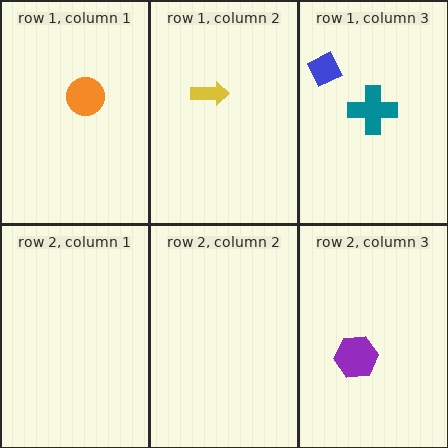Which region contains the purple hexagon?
The row 2, column 3 region.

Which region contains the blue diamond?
The row 1, column 3 region.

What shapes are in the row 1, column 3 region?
The teal cross, the blue diamond.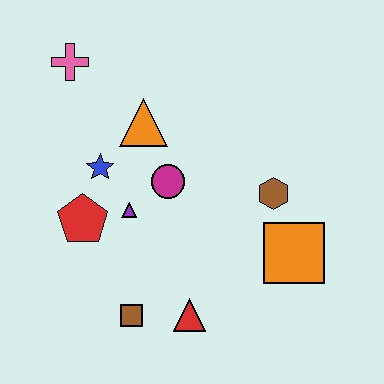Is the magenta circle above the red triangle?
Yes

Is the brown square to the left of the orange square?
Yes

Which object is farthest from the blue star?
The orange square is farthest from the blue star.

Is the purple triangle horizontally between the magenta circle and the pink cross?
Yes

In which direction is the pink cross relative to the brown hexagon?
The pink cross is to the left of the brown hexagon.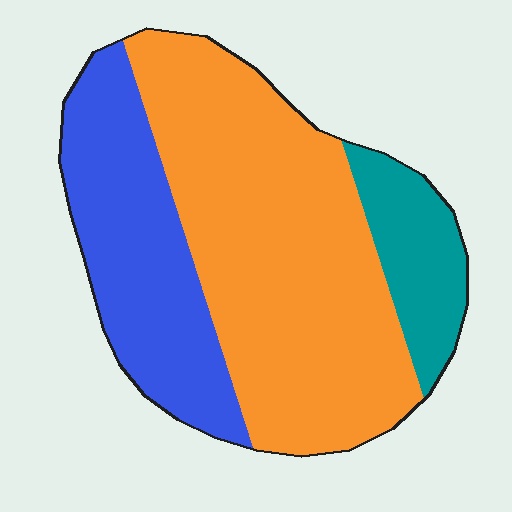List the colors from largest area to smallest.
From largest to smallest: orange, blue, teal.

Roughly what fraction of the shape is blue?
Blue takes up about one third (1/3) of the shape.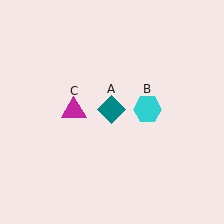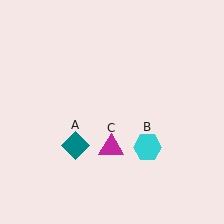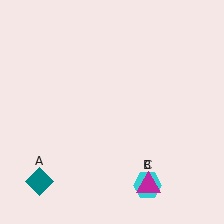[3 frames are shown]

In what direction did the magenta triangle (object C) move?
The magenta triangle (object C) moved down and to the right.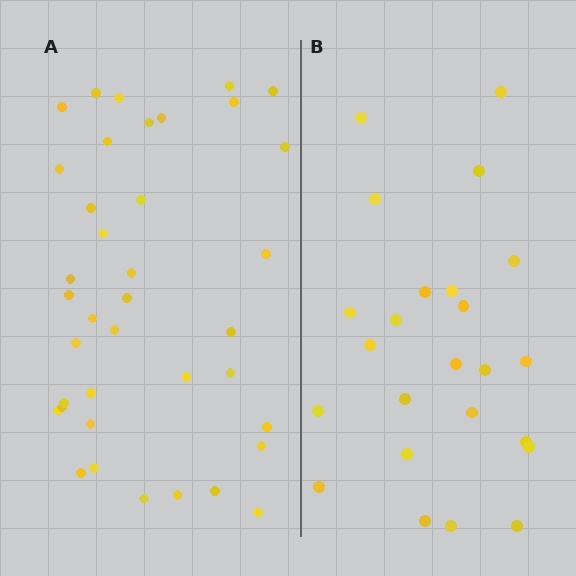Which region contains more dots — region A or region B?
Region A (the left region) has more dots.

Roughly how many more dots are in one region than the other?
Region A has approximately 15 more dots than region B.